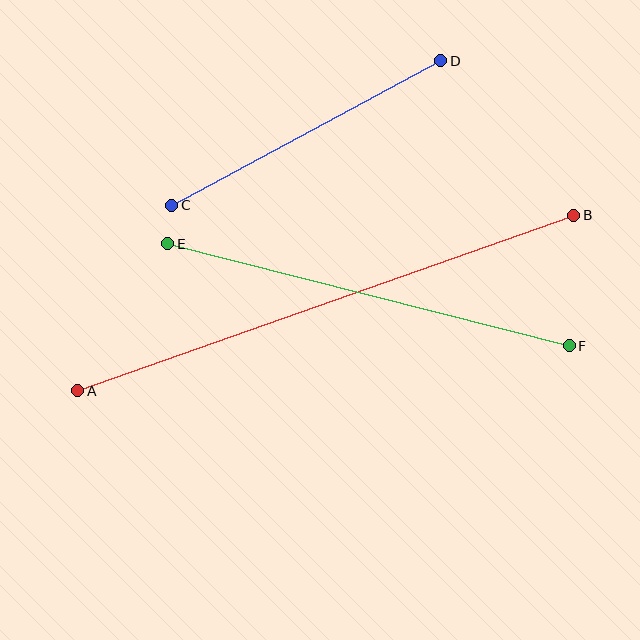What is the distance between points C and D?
The distance is approximately 306 pixels.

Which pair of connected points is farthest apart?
Points A and B are farthest apart.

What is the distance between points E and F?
The distance is approximately 414 pixels.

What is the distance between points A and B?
The distance is approximately 526 pixels.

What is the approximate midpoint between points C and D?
The midpoint is at approximately (306, 133) pixels.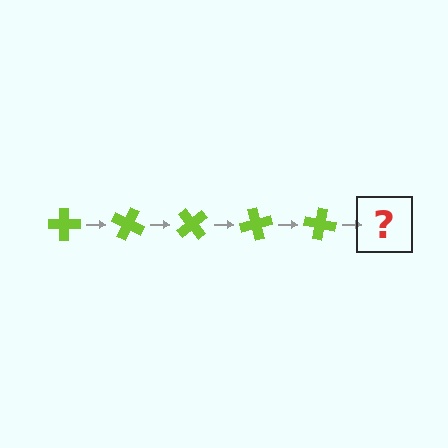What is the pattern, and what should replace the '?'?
The pattern is that the cross rotates 25 degrees each step. The '?' should be a lime cross rotated 125 degrees.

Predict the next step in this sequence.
The next step is a lime cross rotated 125 degrees.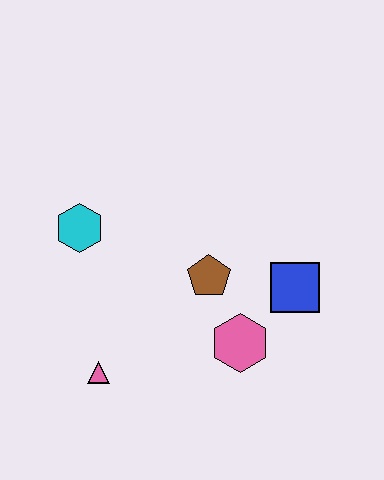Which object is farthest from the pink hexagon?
The cyan hexagon is farthest from the pink hexagon.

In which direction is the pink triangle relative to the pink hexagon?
The pink triangle is to the left of the pink hexagon.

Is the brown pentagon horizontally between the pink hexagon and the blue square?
No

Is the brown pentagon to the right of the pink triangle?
Yes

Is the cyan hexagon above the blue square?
Yes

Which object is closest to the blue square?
The pink hexagon is closest to the blue square.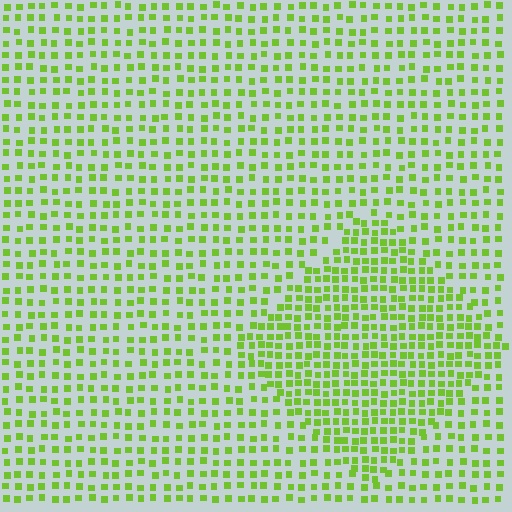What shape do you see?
I see a diamond.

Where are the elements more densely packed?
The elements are more densely packed inside the diamond boundary.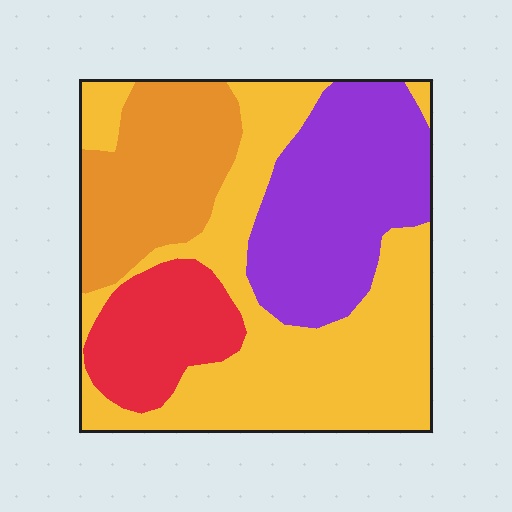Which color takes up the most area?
Yellow, at roughly 40%.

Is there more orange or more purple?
Purple.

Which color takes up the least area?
Red, at roughly 15%.